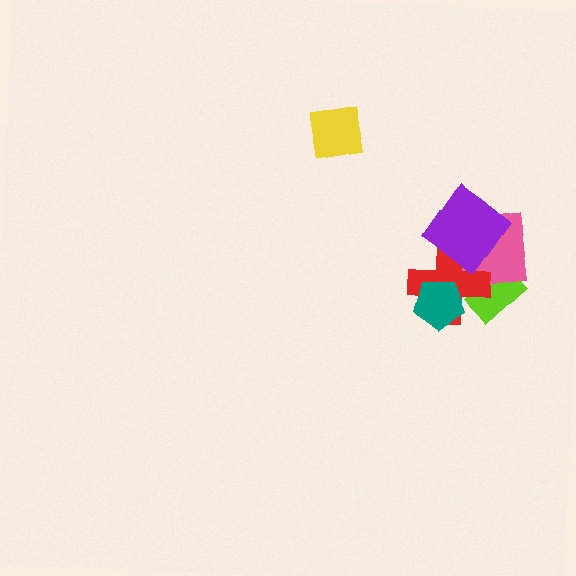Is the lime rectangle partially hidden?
Yes, it is partially covered by another shape.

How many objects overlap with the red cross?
4 objects overlap with the red cross.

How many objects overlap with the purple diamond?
2 objects overlap with the purple diamond.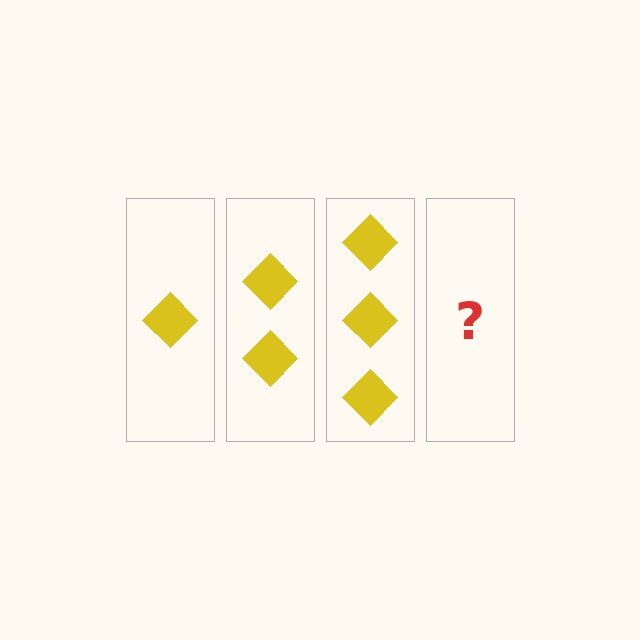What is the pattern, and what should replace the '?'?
The pattern is that each step adds one more diamond. The '?' should be 4 diamonds.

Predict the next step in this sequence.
The next step is 4 diamonds.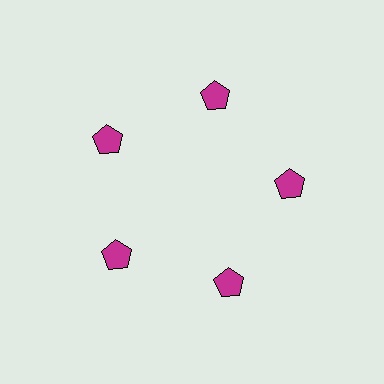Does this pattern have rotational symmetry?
Yes, this pattern has 5-fold rotational symmetry. It looks the same after rotating 72 degrees around the center.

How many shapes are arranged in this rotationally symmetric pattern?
There are 5 shapes, arranged in 5 groups of 1.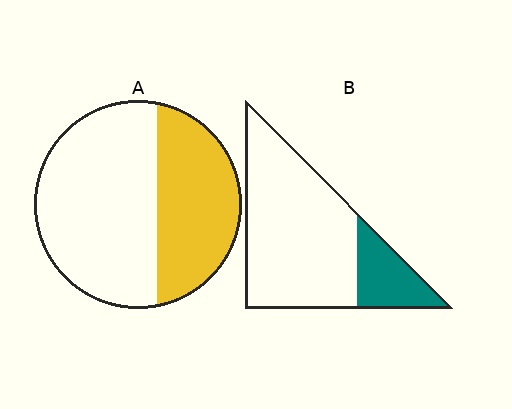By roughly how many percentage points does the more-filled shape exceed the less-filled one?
By roughly 15 percentage points (A over B).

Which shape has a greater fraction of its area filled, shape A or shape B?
Shape A.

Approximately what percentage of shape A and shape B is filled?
A is approximately 40% and B is approximately 20%.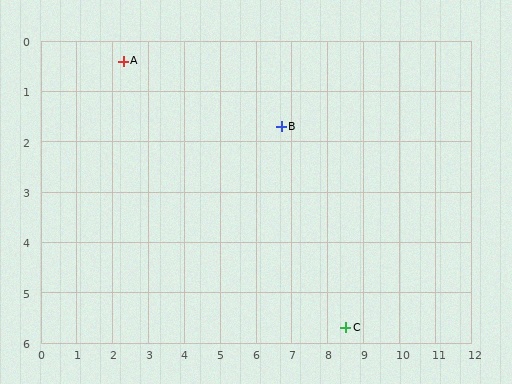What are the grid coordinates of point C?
Point C is at approximately (8.5, 5.7).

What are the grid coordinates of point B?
Point B is at approximately (6.7, 1.7).